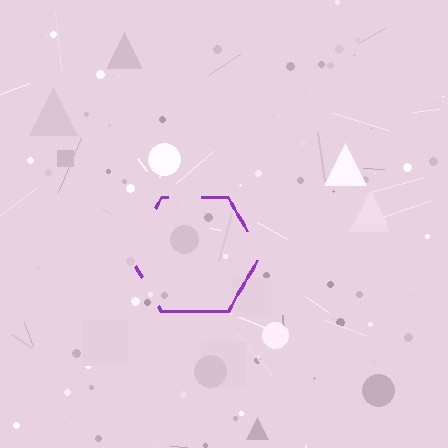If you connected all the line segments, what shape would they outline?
They would outline a hexagon.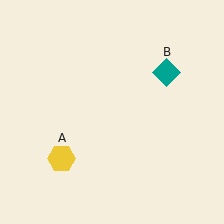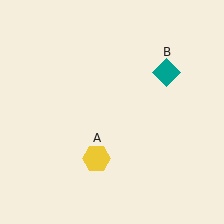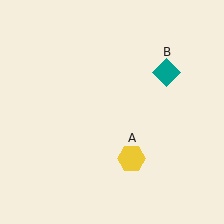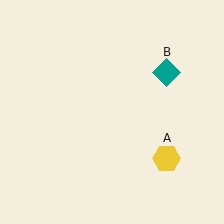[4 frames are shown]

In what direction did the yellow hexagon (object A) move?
The yellow hexagon (object A) moved right.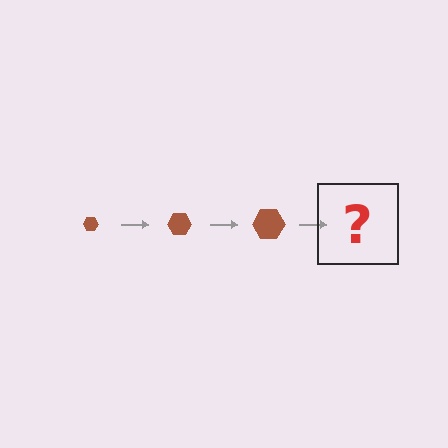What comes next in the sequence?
The next element should be a brown hexagon, larger than the previous one.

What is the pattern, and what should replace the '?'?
The pattern is that the hexagon gets progressively larger each step. The '?' should be a brown hexagon, larger than the previous one.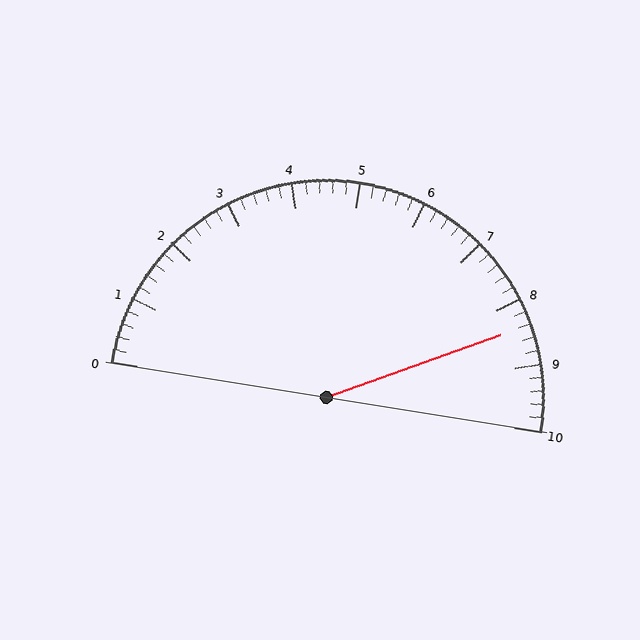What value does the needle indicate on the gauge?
The needle indicates approximately 8.4.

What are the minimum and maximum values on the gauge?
The gauge ranges from 0 to 10.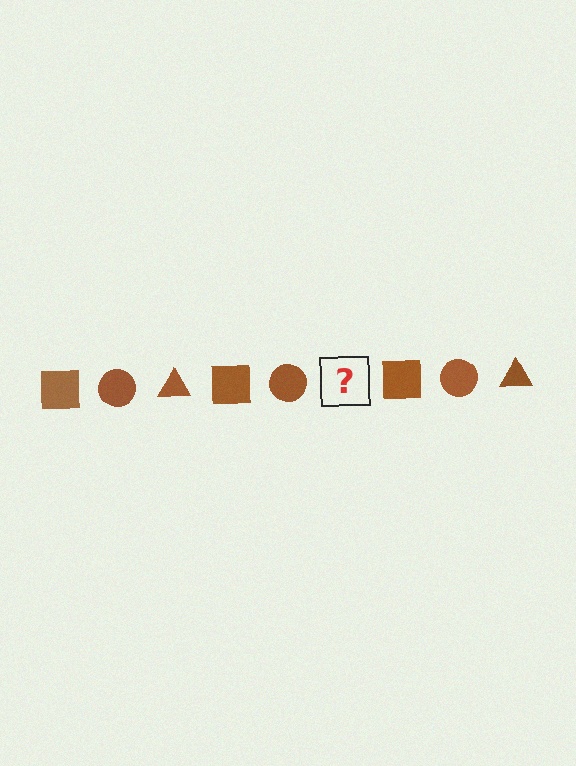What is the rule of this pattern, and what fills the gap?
The rule is that the pattern cycles through square, circle, triangle shapes in brown. The gap should be filled with a brown triangle.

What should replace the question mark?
The question mark should be replaced with a brown triangle.